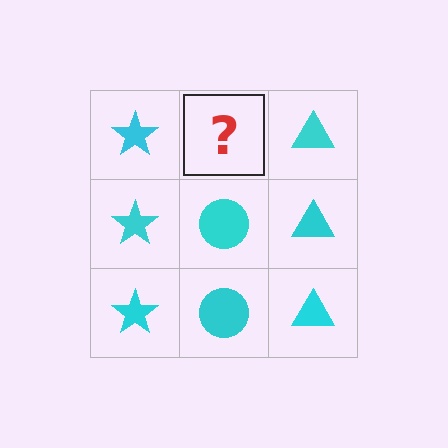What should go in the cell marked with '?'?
The missing cell should contain a cyan circle.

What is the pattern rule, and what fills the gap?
The rule is that each column has a consistent shape. The gap should be filled with a cyan circle.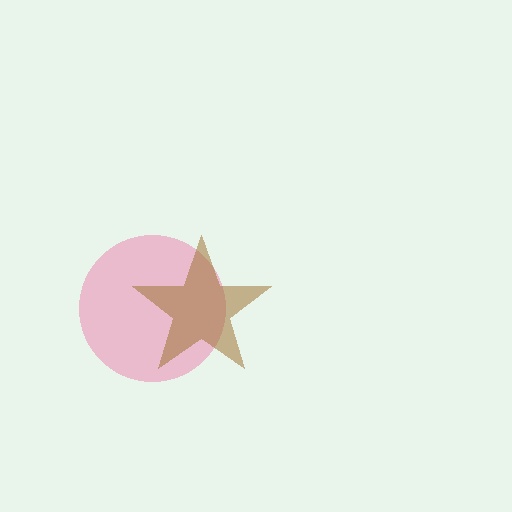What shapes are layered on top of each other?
The layered shapes are: a pink circle, a brown star.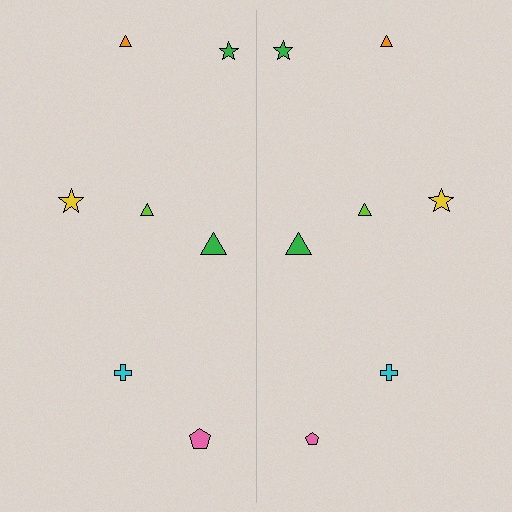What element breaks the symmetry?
The pink pentagon on the right side has a different size than its mirror counterpart.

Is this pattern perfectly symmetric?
No, the pattern is not perfectly symmetric. The pink pentagon on the right side has a different size than its mirror counterpart.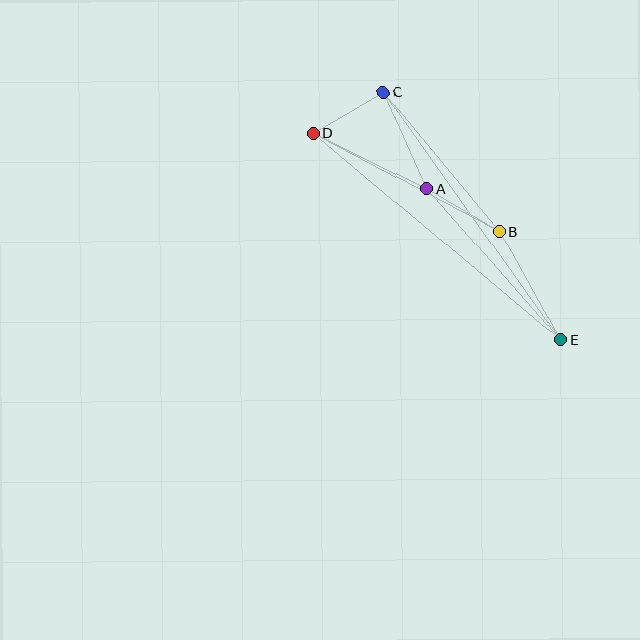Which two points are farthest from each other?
Points D and E are farthest from each other.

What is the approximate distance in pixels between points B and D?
The distance between B and D is approximately 211 pixels.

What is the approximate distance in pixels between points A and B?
The distance between A and B is approximately 84 pixels.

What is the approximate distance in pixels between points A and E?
The distance between A and E is approximately 202 pixels.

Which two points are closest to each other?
Points C and D are closest to each other.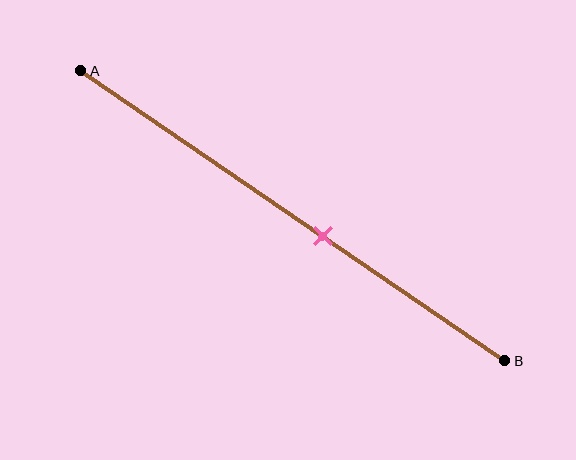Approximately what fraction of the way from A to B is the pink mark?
The pink mark is approximately 55% of the way from A to B.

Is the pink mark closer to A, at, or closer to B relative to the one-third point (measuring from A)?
The pink mark is closer to point B than the one-third point of segment AB.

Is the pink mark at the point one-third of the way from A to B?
No, the mark is at about 55% from A, not at the 33% one-third point.